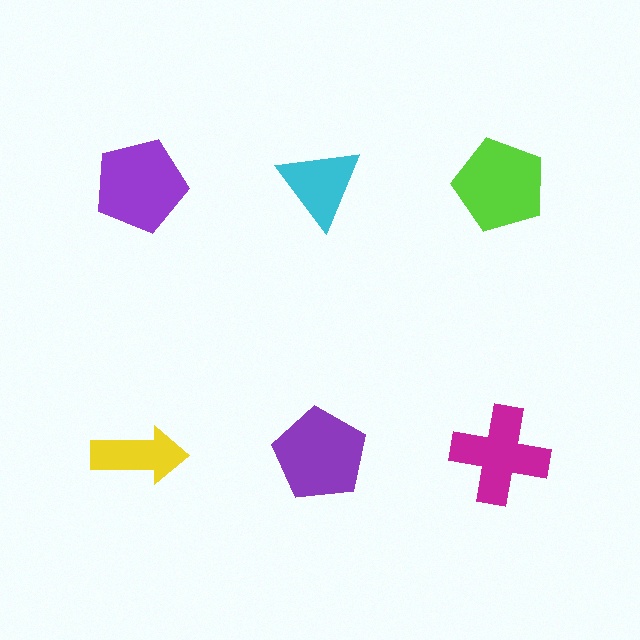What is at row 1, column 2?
A cyan triangle.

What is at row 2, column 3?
A magenta cross.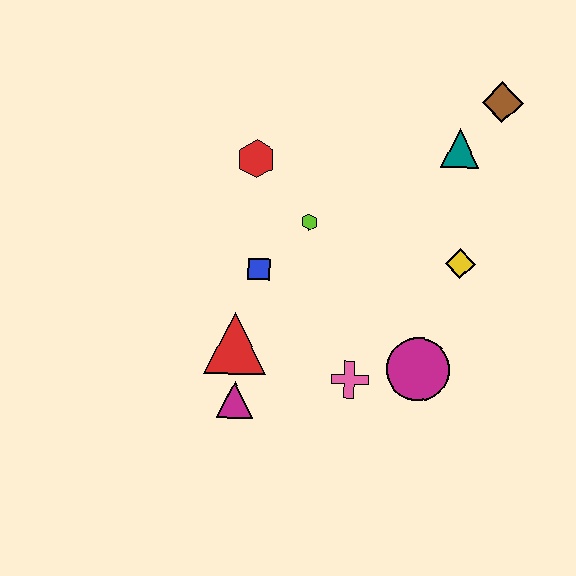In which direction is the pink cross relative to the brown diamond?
The pink cross is below the brown diamond.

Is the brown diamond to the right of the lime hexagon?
Yes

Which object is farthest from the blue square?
The brown diamond is farthest from the blue square.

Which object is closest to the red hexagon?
The lime hexagon is closest to the red hexagon.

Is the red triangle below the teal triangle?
Yes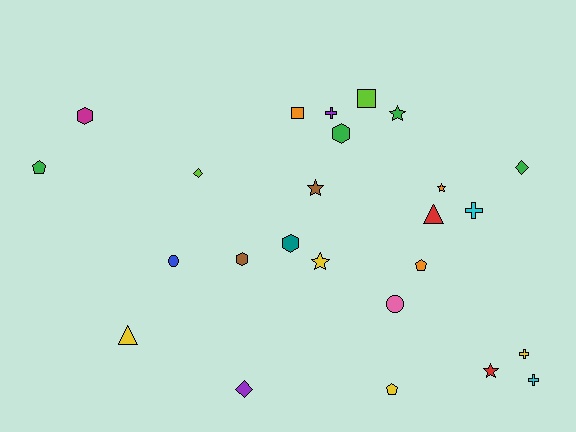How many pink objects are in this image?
There is 1 pink object.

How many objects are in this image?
There are 25 objects.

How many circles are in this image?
There are 2 circles.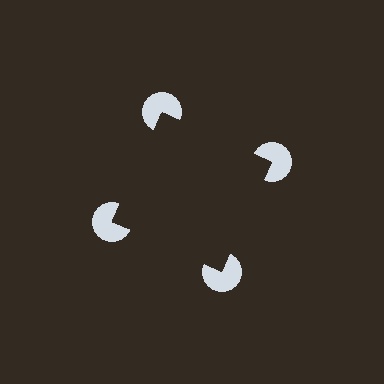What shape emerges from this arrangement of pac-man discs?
An illusory square — its edges are inferred from the aligned wedge cuts in the pac-man discs, not physically drawn.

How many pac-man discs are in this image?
There are 4 — one at each vertex of the illusory square.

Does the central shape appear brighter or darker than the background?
It typically appears slightly darker than the background, even though no actual brightness change is drawn.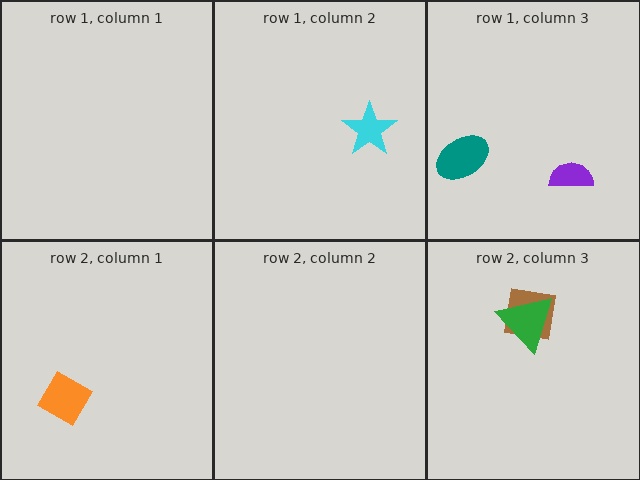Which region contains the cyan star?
The row 1, column 2 region.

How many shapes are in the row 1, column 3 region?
2.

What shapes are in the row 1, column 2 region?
The cyan star.